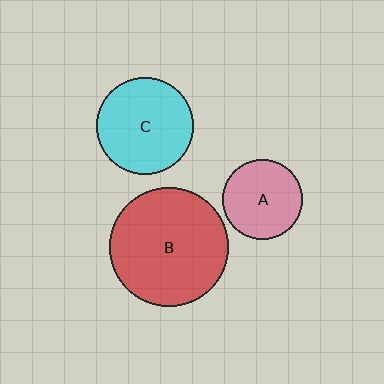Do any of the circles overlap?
No, none of the circles overlap.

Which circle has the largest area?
Circle B (red).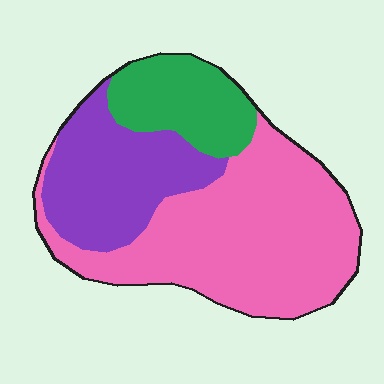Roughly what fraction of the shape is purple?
Purple covers roughly 30% of the shape.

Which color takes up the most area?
Pink, at roughly 55%.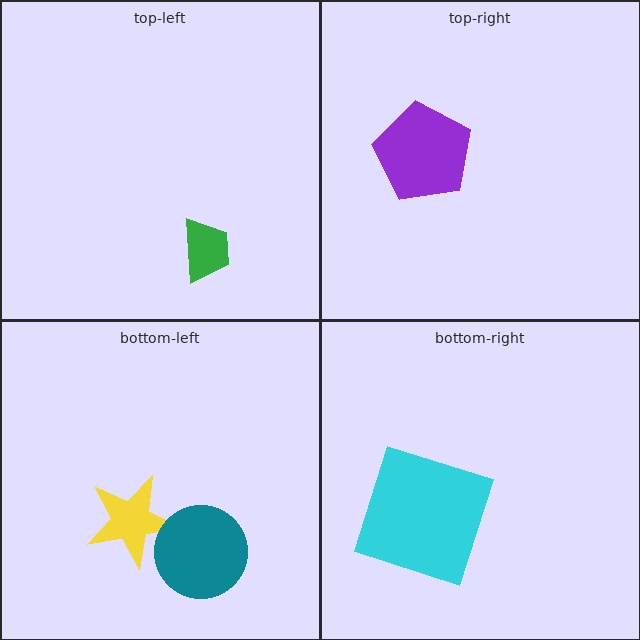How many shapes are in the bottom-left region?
2.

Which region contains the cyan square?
The bottom-right region.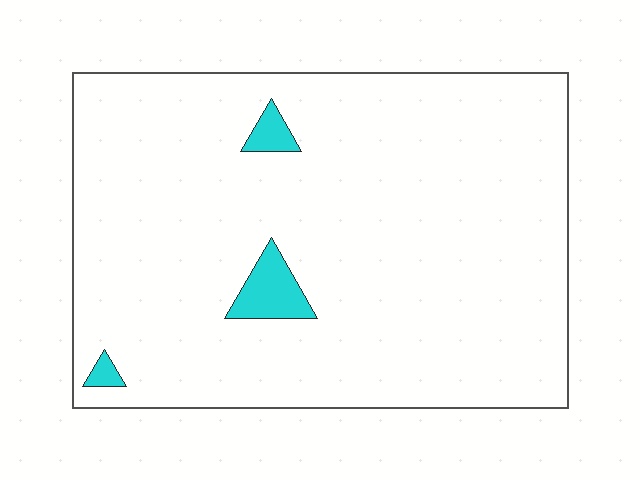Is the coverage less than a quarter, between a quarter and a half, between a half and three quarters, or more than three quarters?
Less than a quarter.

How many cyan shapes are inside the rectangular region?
3.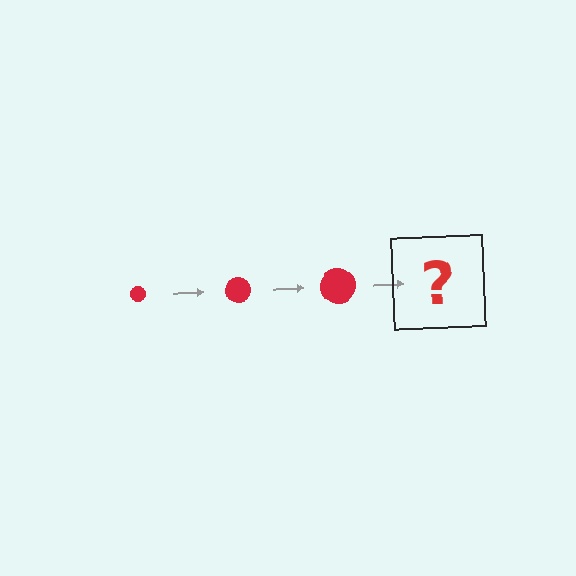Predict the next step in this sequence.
The next step is a red circle, larger than the previous one.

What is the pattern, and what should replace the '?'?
The pattern is that the circle gets progressively larger each step. The '?' should be a red circle, larger than the previous one.